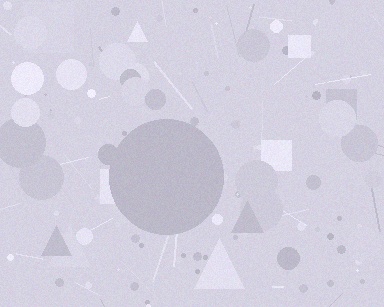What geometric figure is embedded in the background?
A circle is embedded in the background.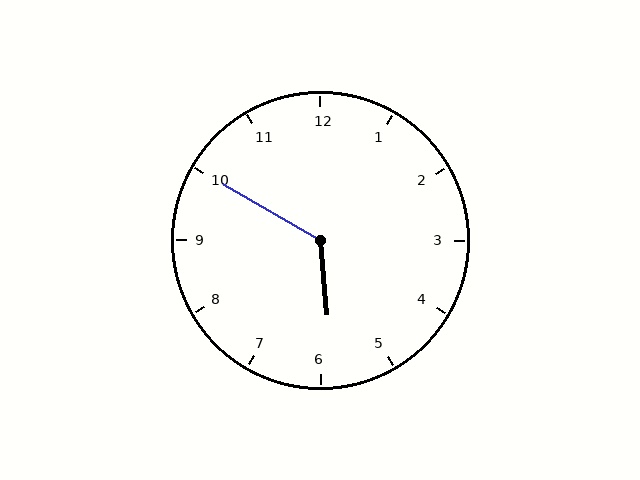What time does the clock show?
5:50.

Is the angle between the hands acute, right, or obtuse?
It is obtuse.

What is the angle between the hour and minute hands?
Approximately 125 degrees.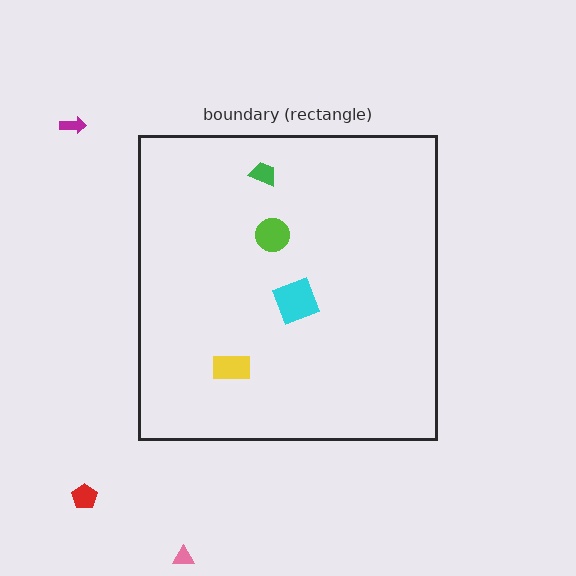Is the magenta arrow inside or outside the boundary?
Outside.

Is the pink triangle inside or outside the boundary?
Outside.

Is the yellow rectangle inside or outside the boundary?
Inside.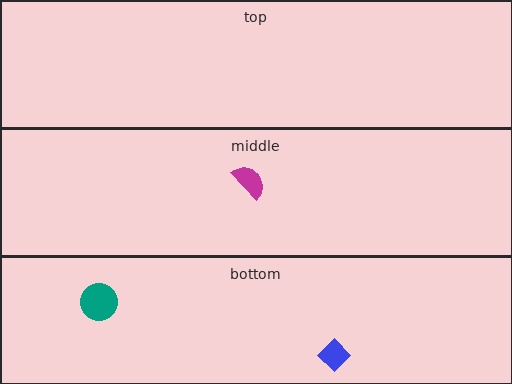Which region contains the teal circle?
The bottom region.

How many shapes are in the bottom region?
2.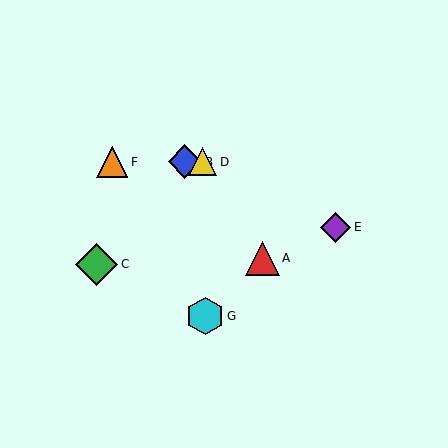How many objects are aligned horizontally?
3 objects (B, D, F) are aligned horizontally.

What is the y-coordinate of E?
Object E is at y≈227.